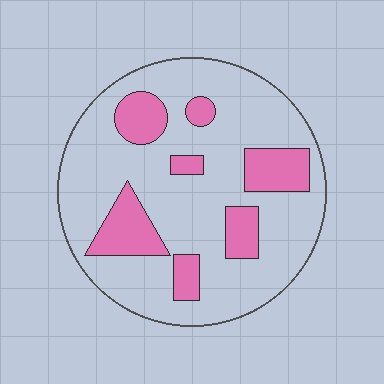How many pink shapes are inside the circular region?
7.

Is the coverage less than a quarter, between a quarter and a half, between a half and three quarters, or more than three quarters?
Less than a quarter.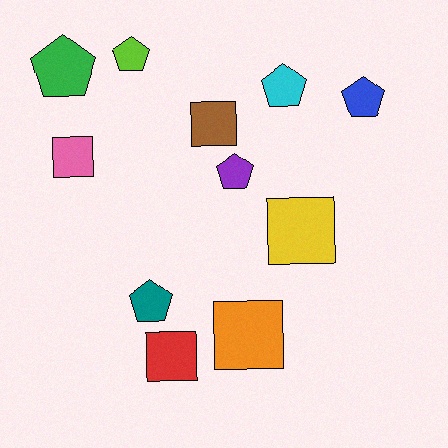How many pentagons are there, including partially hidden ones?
There are 6 pentagons.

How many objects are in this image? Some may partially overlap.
There are 11 objects.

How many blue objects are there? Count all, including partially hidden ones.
There is 1 blue object.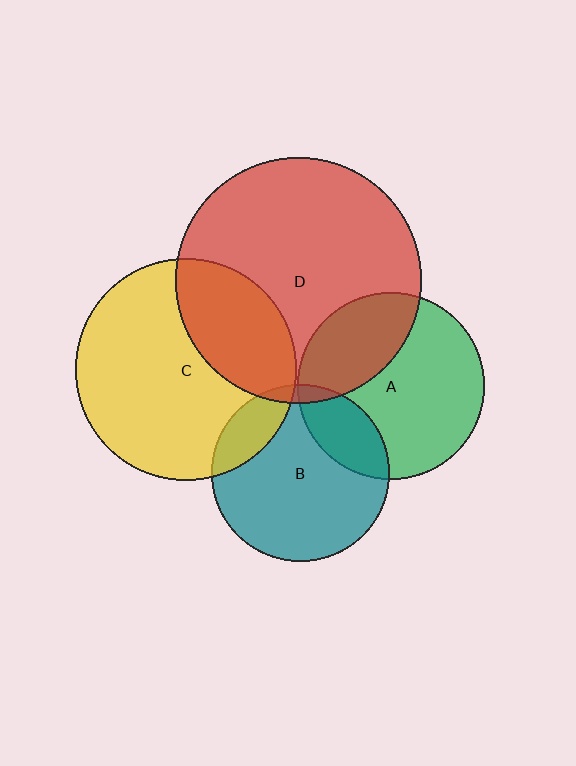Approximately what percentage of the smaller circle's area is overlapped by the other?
Approximately 20%.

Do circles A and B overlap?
Yes.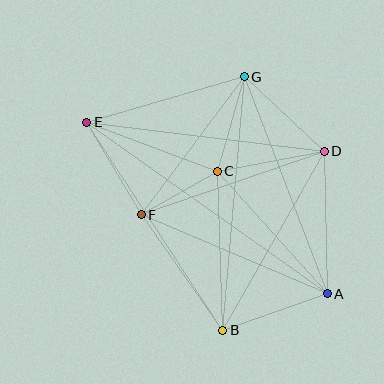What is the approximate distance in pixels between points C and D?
The distance between C and D is approximately 109 pixels.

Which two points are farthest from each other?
Points A and E are farthest from each other.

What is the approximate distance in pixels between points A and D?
The distance between A and D is approximately 143 pixels.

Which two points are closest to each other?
Points C and F are closest to each other.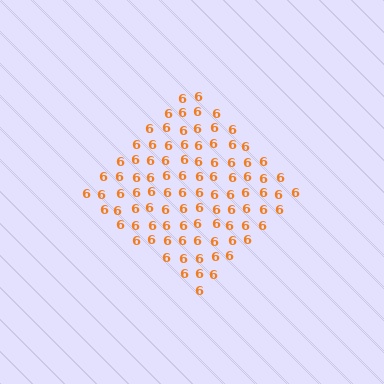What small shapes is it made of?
It is made of small digit 6's.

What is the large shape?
The large shape is a diamond.